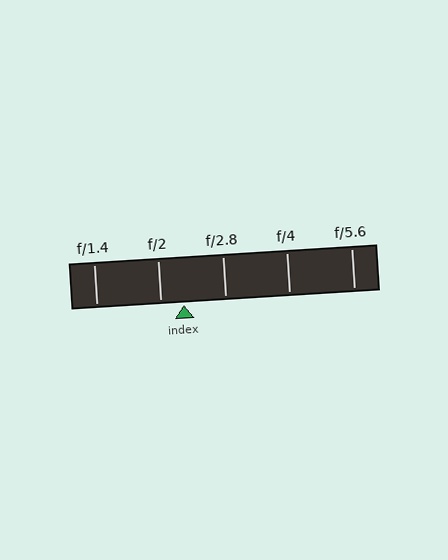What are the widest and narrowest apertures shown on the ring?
The widest aperture shown is f/1.4 and the narrowest is f/5.6.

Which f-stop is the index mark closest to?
The index mark is closest to f/2.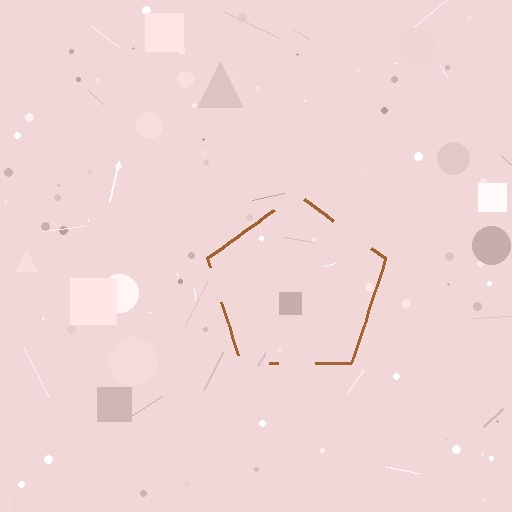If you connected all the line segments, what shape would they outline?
They would outline a pentagon.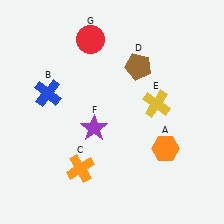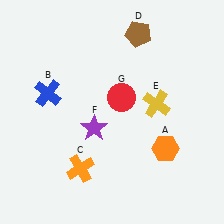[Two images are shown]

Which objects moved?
The objects that moved are: the brown pentagon (D), the red circle (G).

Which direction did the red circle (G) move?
The red circle (G) moved down.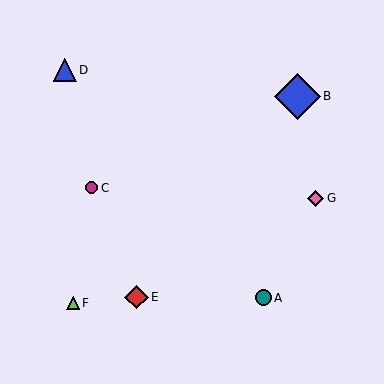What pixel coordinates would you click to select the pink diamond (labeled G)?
Click at (316, 198) to select the pink diamond G.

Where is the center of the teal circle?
The center of the teal circle is at (264, 298).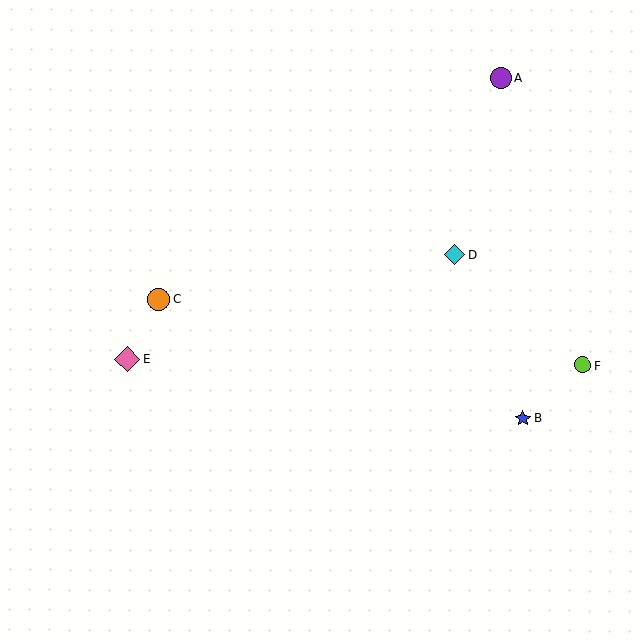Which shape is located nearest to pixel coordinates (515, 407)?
The blue star (labeled B) at (523, 419) is nearest to that location.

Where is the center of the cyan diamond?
The center of the cyan diamond is at (455, 255).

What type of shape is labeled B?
Shape B is a blue star.